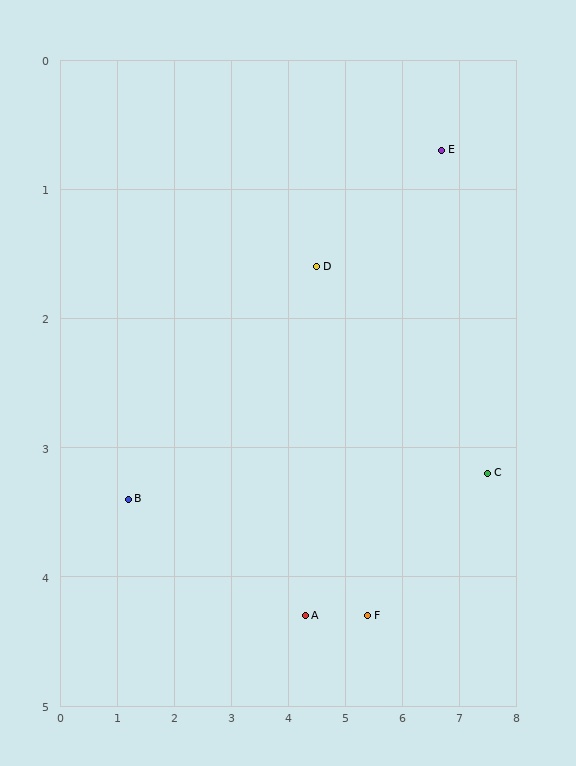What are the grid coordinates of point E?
Point E is at approximately (6.7, 0.7).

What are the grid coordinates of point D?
Point D is at approximately (4.5, 1.6).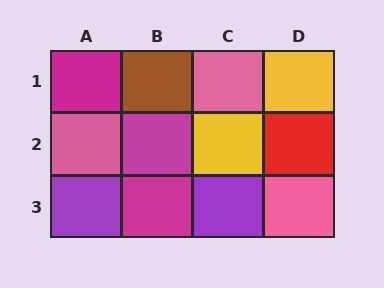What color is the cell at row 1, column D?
Yellow.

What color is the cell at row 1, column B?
Brown.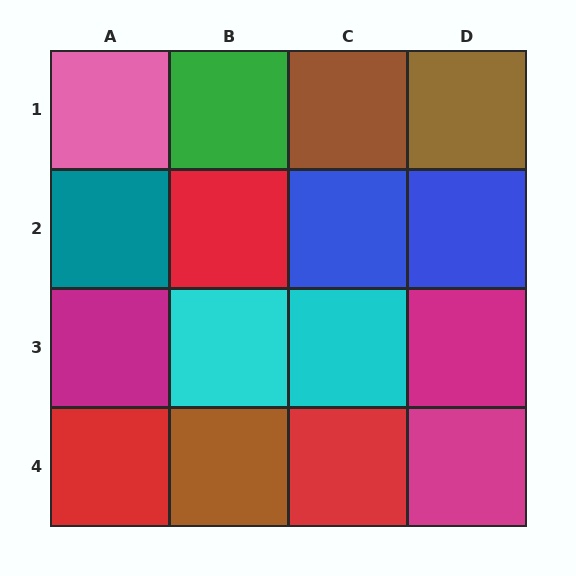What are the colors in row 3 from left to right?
Magenta, cyan, cyan, magenta.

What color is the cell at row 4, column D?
Magenta.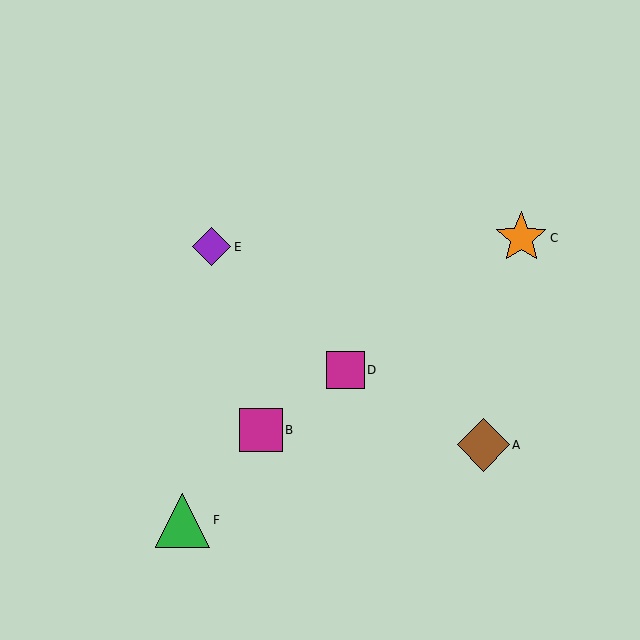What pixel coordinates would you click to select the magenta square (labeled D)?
Click at (346, 370) to select the magenta square D.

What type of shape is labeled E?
Shape E is a purple diamond.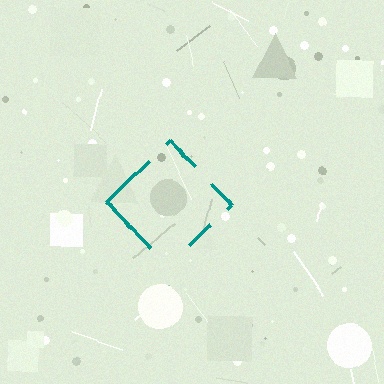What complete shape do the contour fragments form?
The contour fragments form a diamond.